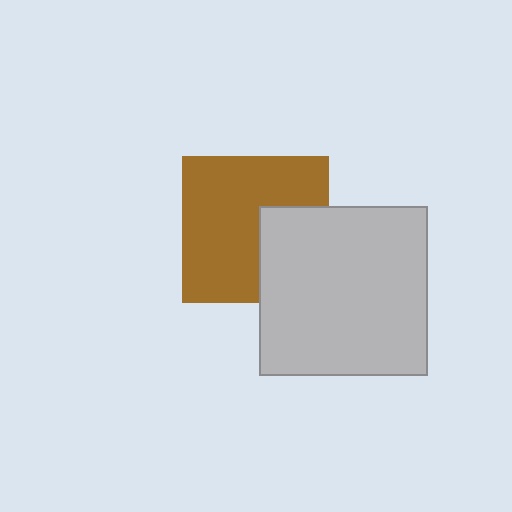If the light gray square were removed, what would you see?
You would see the complete brown square.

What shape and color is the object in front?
The object in front is a light gray square.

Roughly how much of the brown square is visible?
Most of it is visible (roughly 69%).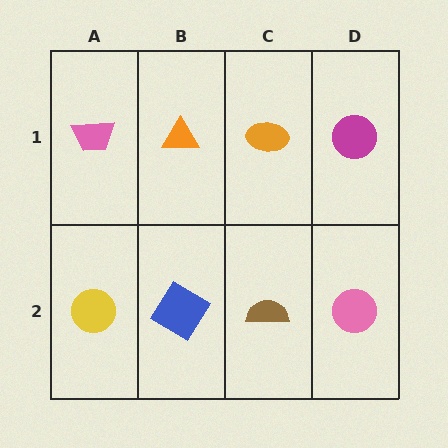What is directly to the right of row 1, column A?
An orange triangle.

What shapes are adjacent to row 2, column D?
A magenta circle (row 1, column D), a brown semicircle (row 2, column C).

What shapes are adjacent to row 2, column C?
An orange ellipse (row 1, column C), a blue diamond (row 2, column B), a pink circle (row 2, column D).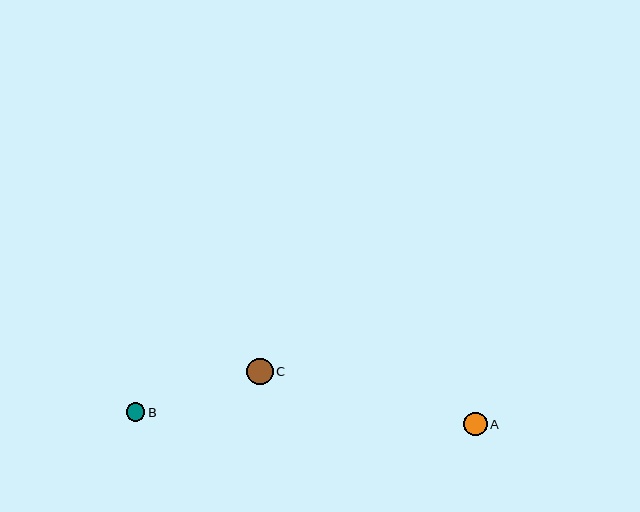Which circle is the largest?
Circle C is the largest with a size of approximately 26 pixels.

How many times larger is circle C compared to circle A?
Circle C is approximately 1.1 times the size of circle A.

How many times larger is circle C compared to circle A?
Circle C is approximately 1.1 times the size of circle A.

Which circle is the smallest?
Circle B is the smallest with a size of approximately 18 pixels.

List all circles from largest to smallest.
From largest to smallest: C, A, B.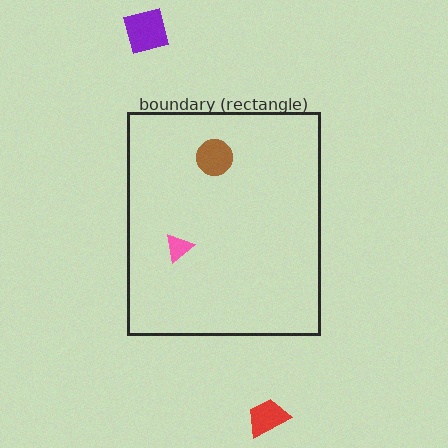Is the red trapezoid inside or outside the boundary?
Outside.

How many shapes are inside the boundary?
2 inside, 2 outside.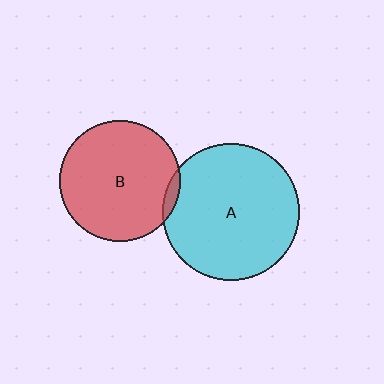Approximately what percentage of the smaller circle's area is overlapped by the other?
Approximately 5%.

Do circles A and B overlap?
Yes.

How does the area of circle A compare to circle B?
Approximately 1.3 times.